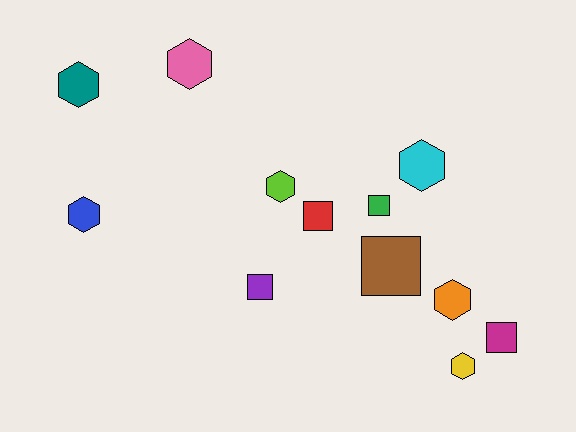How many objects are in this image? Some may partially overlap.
There are 12 objects.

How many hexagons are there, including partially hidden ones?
There are 7 hexagons.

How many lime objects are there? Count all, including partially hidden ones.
There is 1 lime object.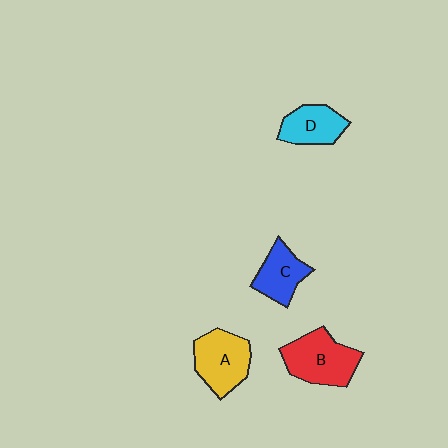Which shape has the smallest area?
Shape D (cyan).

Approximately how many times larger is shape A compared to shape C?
Approximately 1.3 times.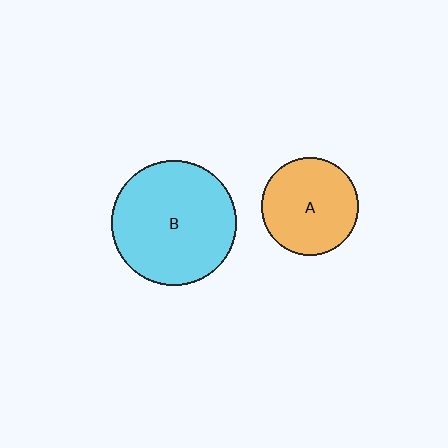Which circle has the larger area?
Circle B (cyan).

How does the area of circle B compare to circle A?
Approximately 1.6 times.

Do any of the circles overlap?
No, none of the circles overlap.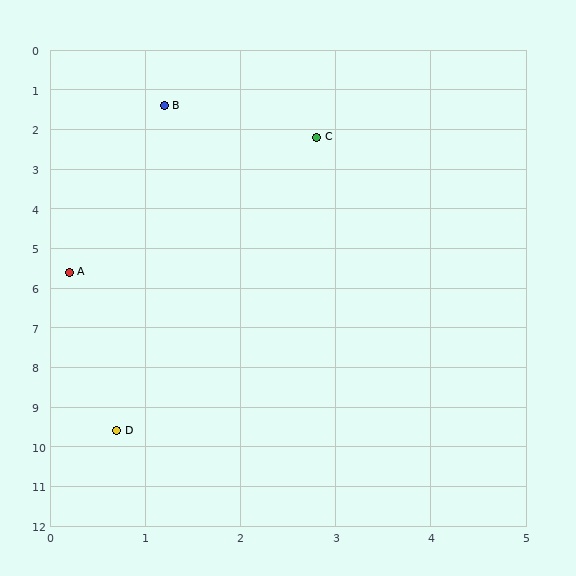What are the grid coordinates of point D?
Point D is at approximately (0.7, 9.6).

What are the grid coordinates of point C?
Point C is at approximately (2.8, 2.2).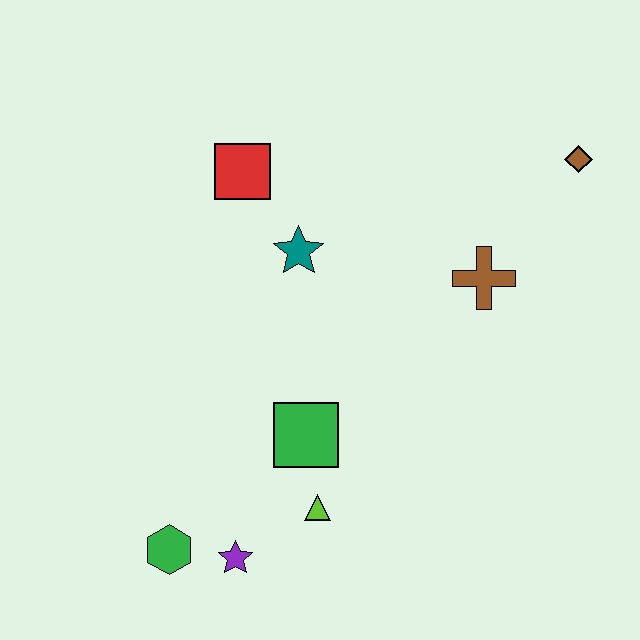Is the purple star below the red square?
Yes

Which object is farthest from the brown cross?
The green hexagon is farthest from the brown cross.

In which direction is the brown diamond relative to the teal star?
The brown diamond is to the right of the teal star.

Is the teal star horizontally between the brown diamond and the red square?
Yes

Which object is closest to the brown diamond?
The brown cross is closest to the brown diamond.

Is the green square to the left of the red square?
No